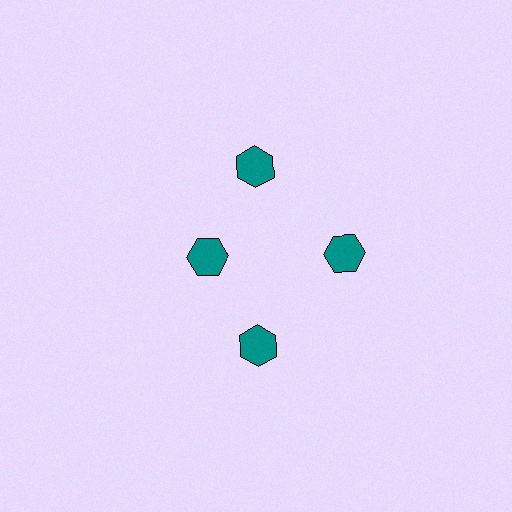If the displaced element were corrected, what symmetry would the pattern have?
It would have 4-fold rotational symmetry — the pattern would map onto itself every 90 degrees.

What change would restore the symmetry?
The symmetry would be restored by moving it outward, back onto the ring so that all 4 hexagons sit at equal angles and equal distance from the center.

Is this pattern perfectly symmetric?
No. The 4 teal hexagons are arranged in a ring, but one element near the 9 o'clock position is pulled inward toward the center, breaking the 4-fold rotational symmetry.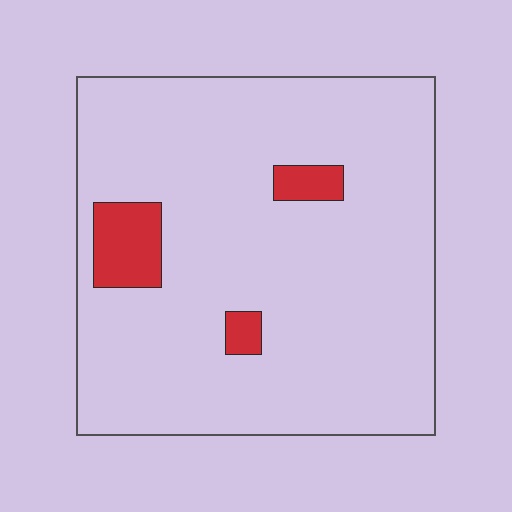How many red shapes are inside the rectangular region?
3.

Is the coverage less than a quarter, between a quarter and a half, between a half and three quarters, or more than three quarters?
Less than a quarter.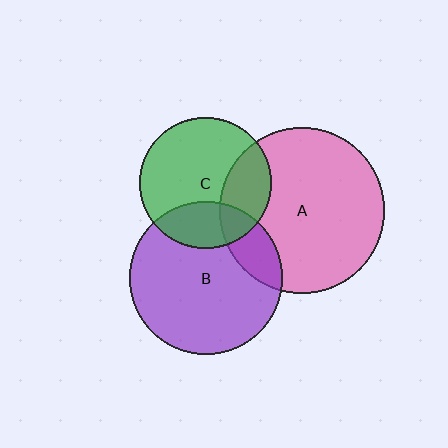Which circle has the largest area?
Circle A (pink).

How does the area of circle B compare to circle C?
Approximately 1.3 times.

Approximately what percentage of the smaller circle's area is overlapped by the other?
Approximately 25%.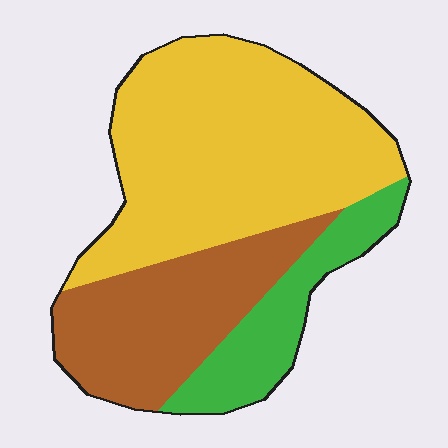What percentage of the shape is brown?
Brown takes up about one quarter (1/4) of the shape.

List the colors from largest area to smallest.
From largest to smallest: yellow, brown, green.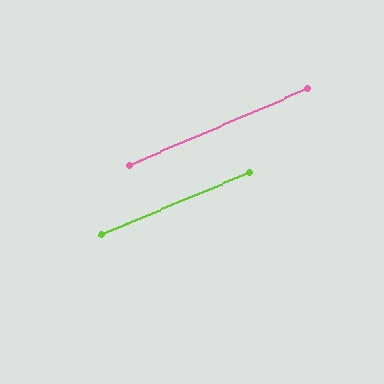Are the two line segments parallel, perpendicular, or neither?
Parallel — their directions differ by only 0.3°.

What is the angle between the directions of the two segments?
Approximately 0 degrees.